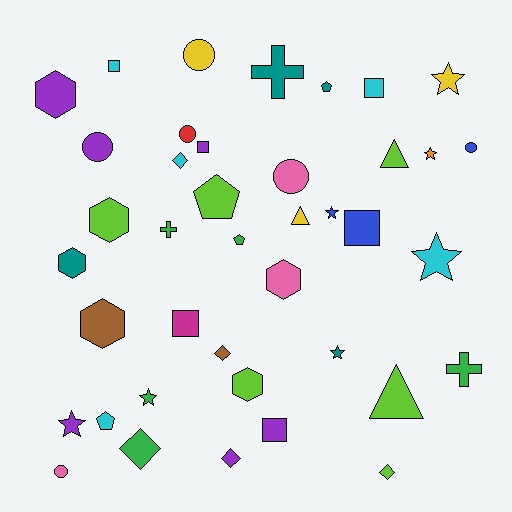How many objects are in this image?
There are 40 objects.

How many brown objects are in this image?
There are 2 brown objects.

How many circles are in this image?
There are 6 circles.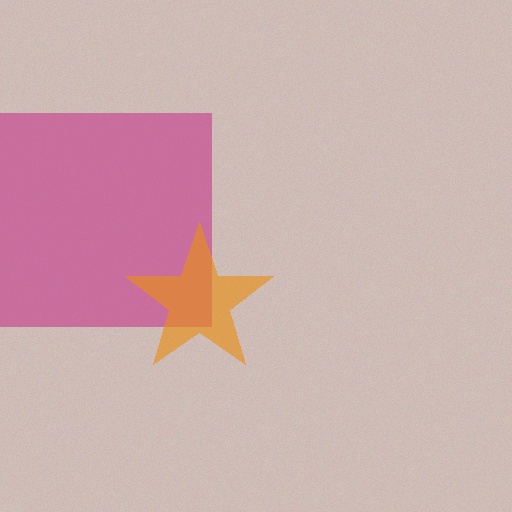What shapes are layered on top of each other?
The layered shapes are: a magenta square, an orange star.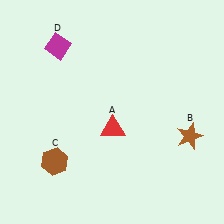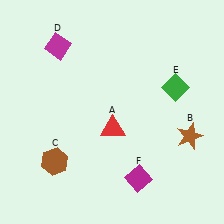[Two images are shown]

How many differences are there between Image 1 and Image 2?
There are 2 differences between the two images.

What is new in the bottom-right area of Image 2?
A magenta diamond (F) was added in the bottom-right area of Image 2.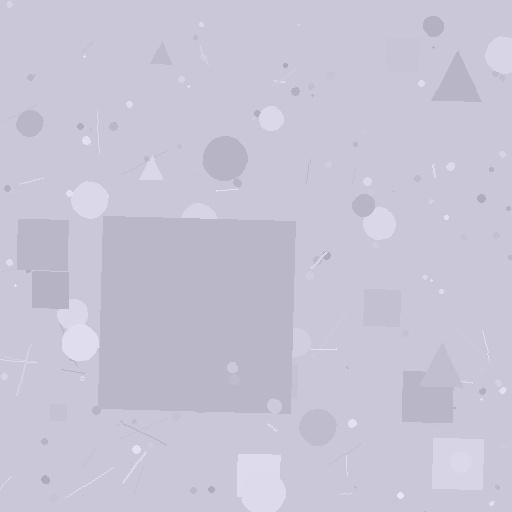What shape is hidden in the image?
A square is hidden in the image.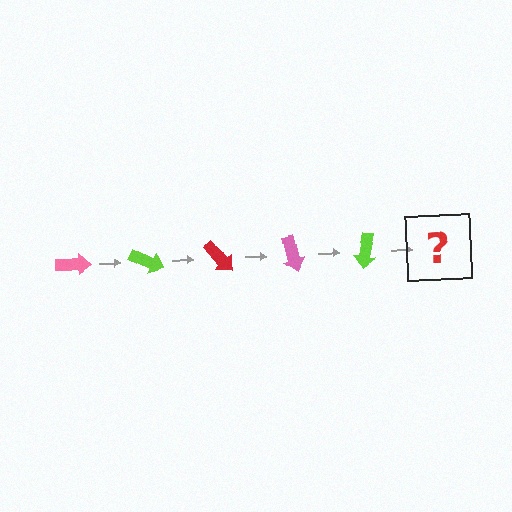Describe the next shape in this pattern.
It should be a red arrow, rotated 125 degrees from the start.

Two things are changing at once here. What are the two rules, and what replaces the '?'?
The two rules are that it rotates 25 degrees each step and the color cycles through pink, lime, and red. The '?' should be a red arrow, rotated 125 degrees from the start.